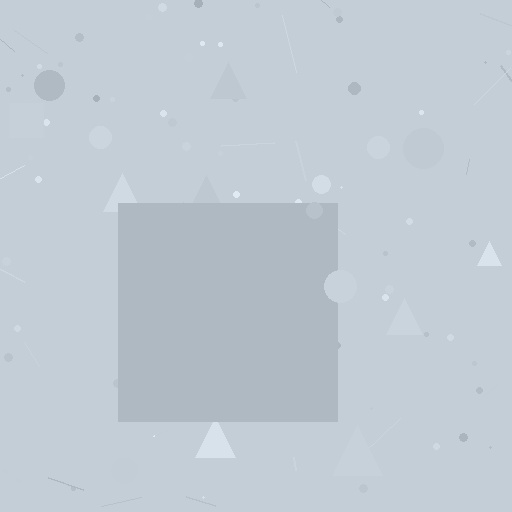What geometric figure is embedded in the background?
A square is embedded in the background.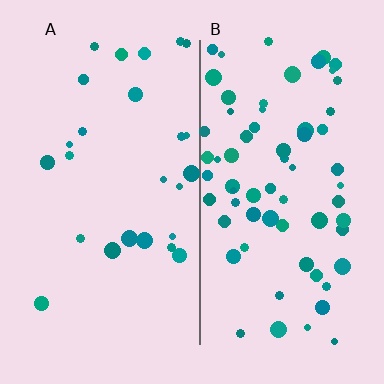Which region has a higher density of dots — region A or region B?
B (the right).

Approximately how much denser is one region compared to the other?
Approximately 2.6× — region B over region A.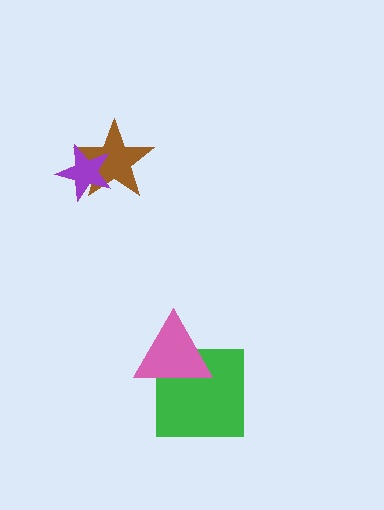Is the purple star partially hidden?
No, no other shape covers it.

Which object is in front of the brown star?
The purple star is in front of the brown star.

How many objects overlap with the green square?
1 object overlaps with the green square.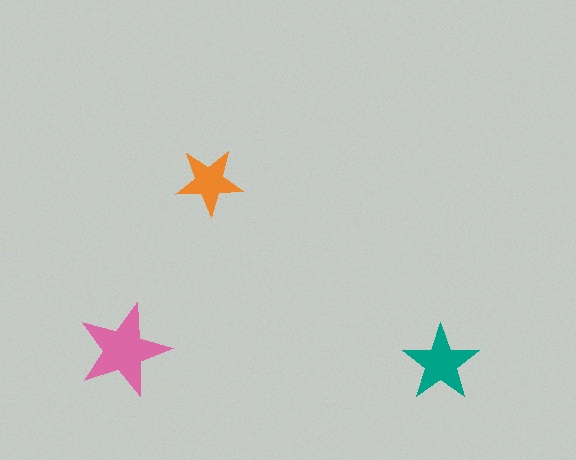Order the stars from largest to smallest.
the pink one, the teal one, the orange one.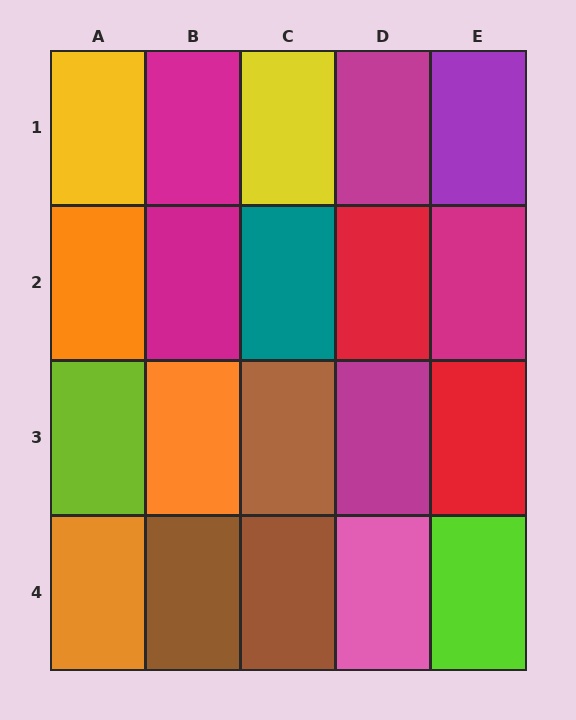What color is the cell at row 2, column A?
Orange.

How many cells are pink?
1 cell is pink.